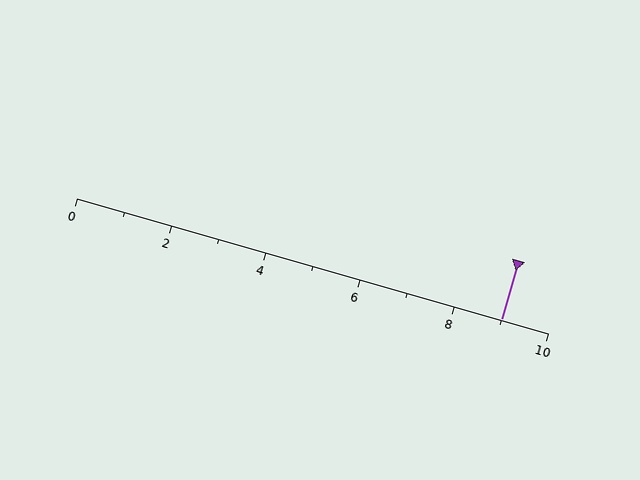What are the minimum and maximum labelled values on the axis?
The axis runs from 0 to 10.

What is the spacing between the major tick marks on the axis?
The major ticks are spaced 2 apart.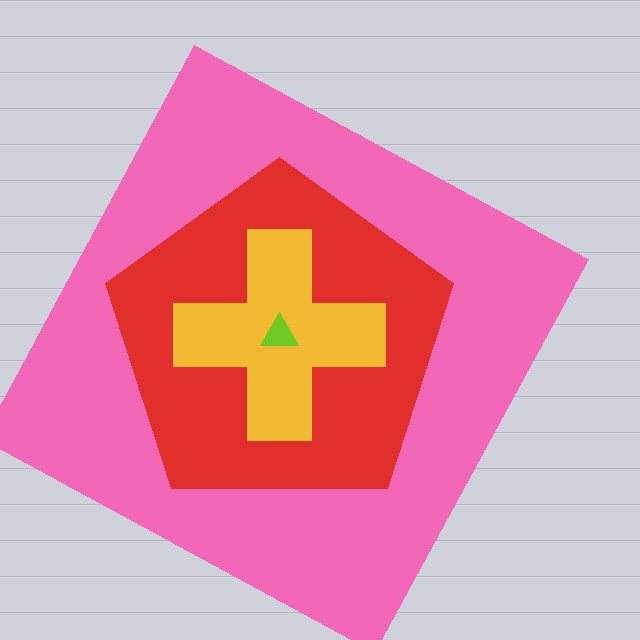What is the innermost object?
The lime triangle.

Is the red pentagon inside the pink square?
Yes.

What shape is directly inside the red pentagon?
The yellow cross.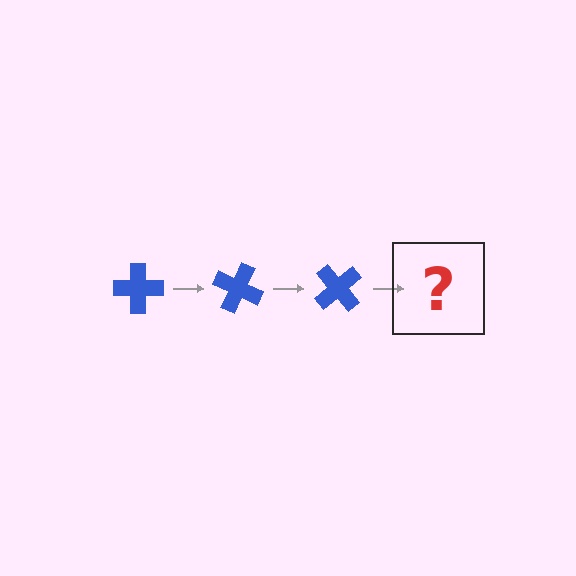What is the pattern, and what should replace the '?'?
The pattern is that the cross rotates 25 degrees each step. The '?' should be a blue cross rotated 75 degrees.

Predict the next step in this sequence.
The next step is a blue cross rotated 75 degrees.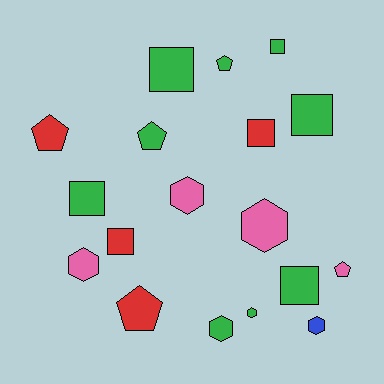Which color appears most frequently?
Green, with 9 objects.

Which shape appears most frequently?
Square, with 7 objects.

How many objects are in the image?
There are 18 objects.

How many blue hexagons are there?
There is 1 blue hexagon.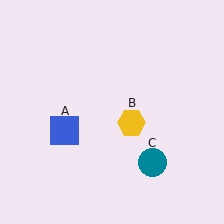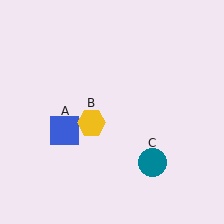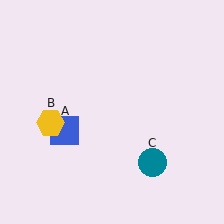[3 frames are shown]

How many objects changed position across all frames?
1 object changed position: yellow hexagon (object B).